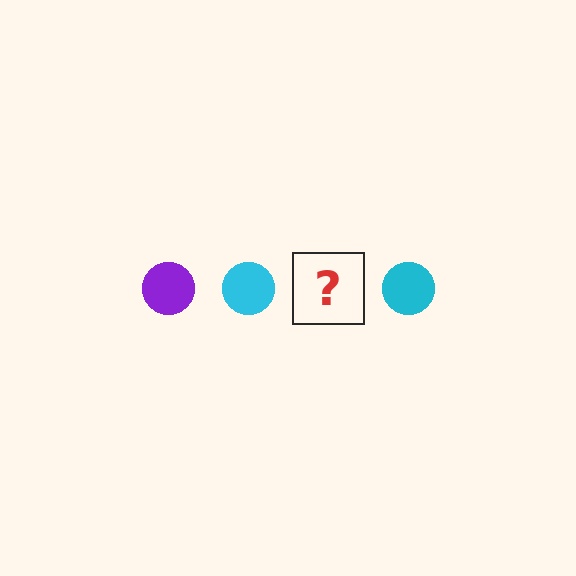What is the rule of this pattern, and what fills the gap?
The rule is that the pattern cycles through purple, cyan circles. The gap should be filled with a purple circle.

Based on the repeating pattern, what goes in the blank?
The blank should be a purple circle.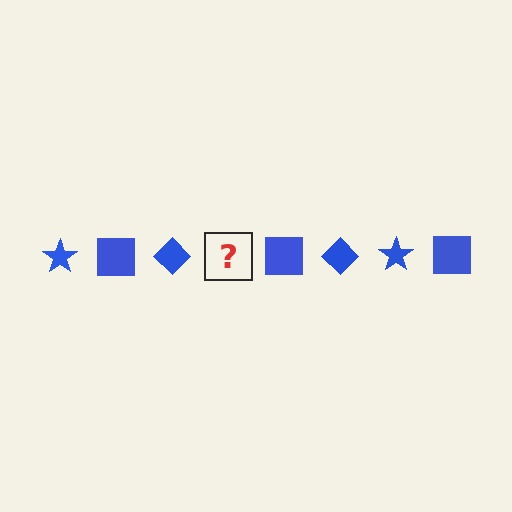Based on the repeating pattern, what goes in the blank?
The blank should be a blue star.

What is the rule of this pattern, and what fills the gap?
The rule is that the pattern cycles through star, square, diamond shapes in blue. The gap should be filled with a blue star.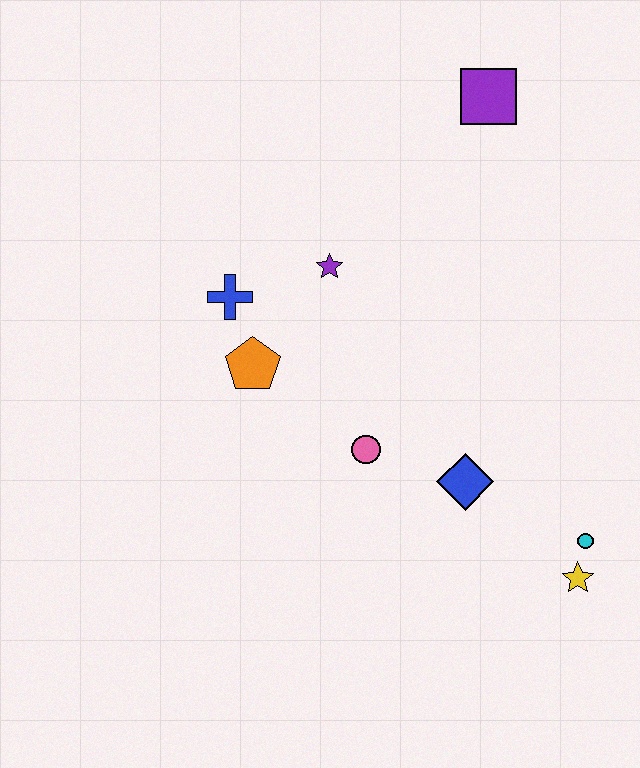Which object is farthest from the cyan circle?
The purple square is farthest from the cyan circle.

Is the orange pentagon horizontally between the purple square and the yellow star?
No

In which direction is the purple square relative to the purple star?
The purple square is above the purple star.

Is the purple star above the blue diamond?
Yes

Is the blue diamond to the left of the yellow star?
Yes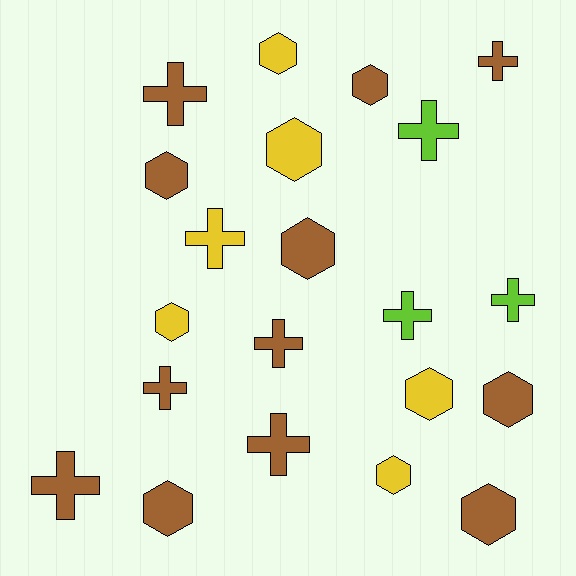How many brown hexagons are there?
There are 6 brown hexagons.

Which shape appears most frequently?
Hexagon, with 11 objects.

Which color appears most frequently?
Brown, with 12 objects.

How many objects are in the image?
There are 21 objects.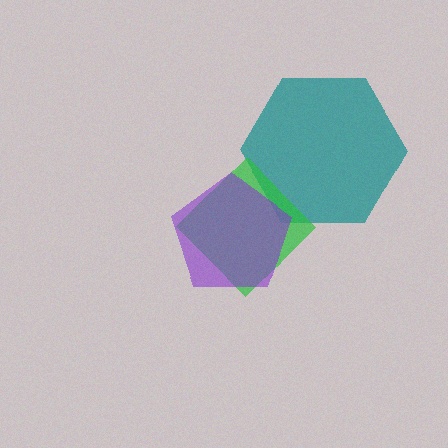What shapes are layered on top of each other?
The layered shapes are: a teal hexagon, a green diamond, a purple pentagon.